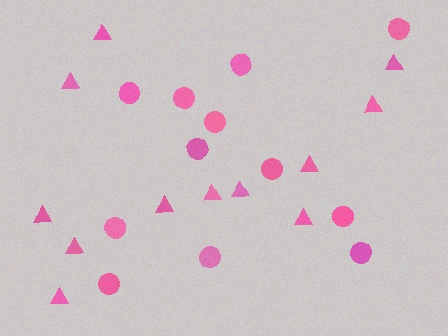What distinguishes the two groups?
There are 2 groups: one group of circles (12) and one group of triangles (12).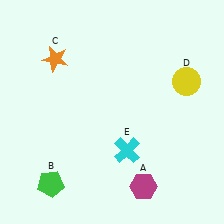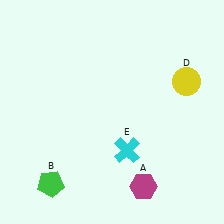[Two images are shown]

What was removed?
The orange star (C) was removed in Image 2.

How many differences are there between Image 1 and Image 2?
There is 1 difference between the two images.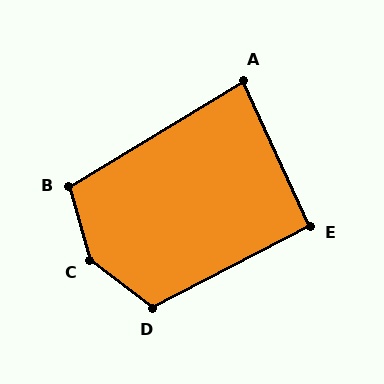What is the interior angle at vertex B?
Approximately 106 degrees (obtuse).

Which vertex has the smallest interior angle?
A, at approximately 83 degrees.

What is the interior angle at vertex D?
Approximately 115 degrees (obtuse).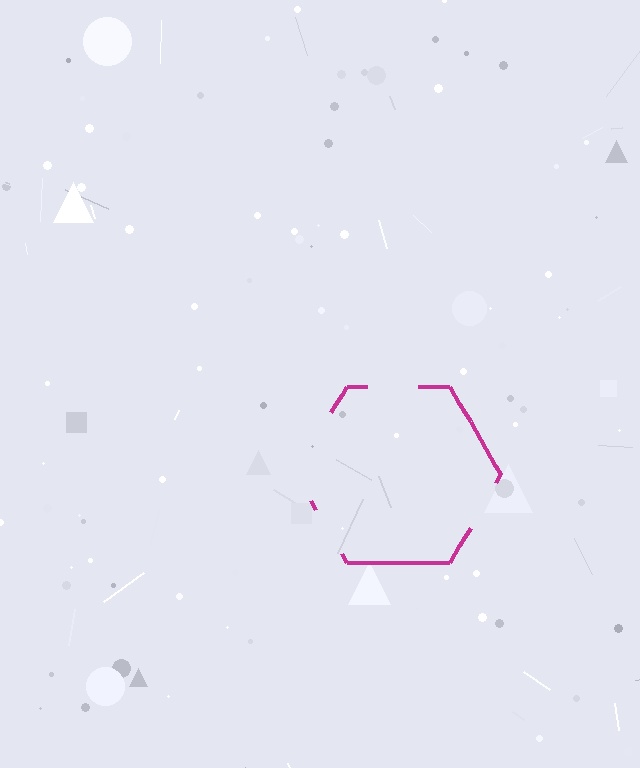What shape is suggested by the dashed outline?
The dashed outline suggests a hexagon.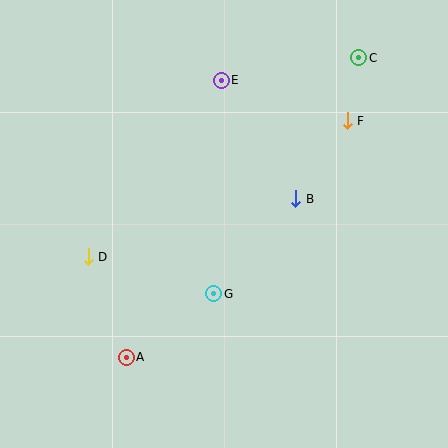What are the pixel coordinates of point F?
Point F is at (347, 121).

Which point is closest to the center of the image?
Point G at (214, 294) is closest to the center.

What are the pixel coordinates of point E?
Point E is at (221, 80).